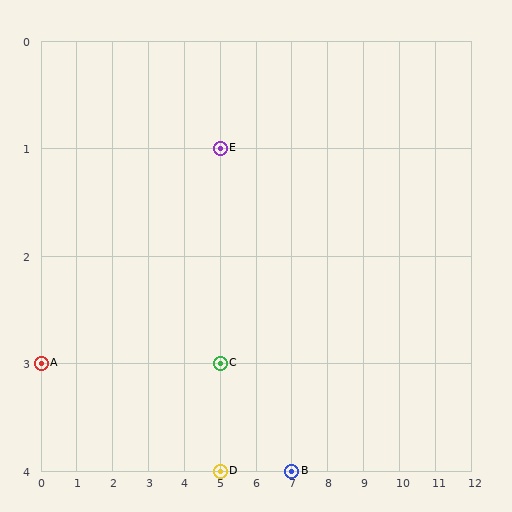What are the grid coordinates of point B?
Point B is at grid coordinates (7, 4).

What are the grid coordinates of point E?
Point E is at grid coordinates (5, 1).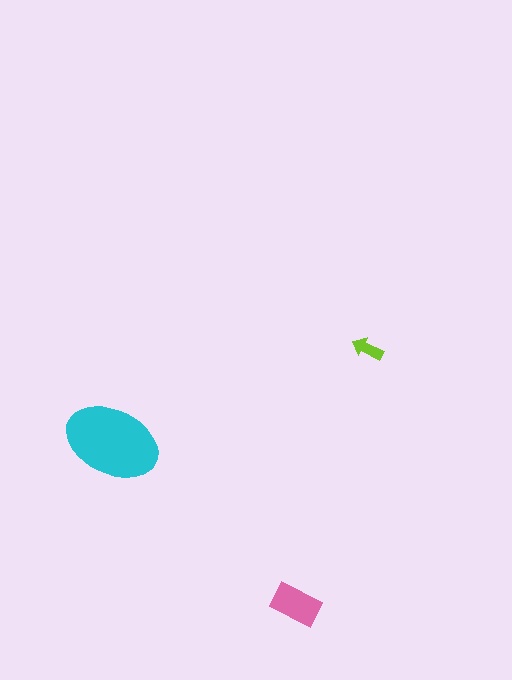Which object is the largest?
The cyan ellipse.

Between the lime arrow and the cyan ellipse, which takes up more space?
The cyan ellipse.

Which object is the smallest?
The lime arrow.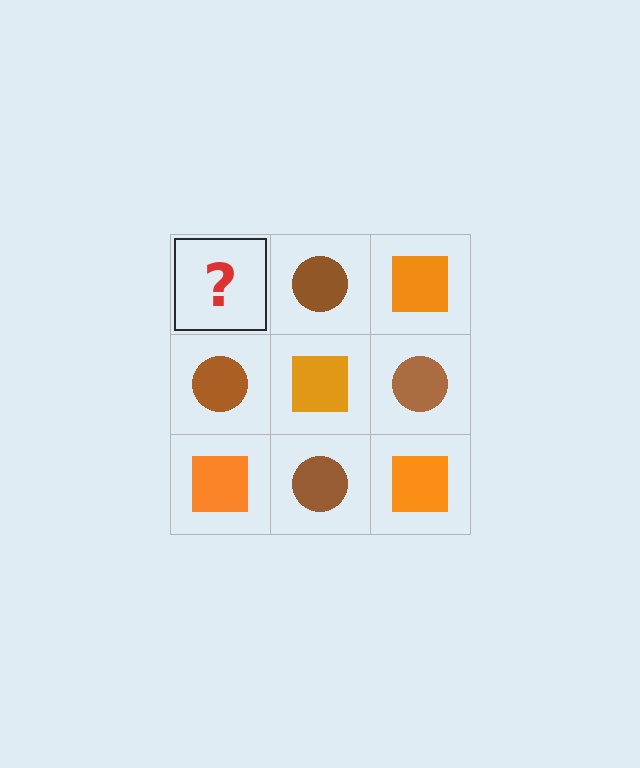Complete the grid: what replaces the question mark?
The question mark should be replaced with an orange square.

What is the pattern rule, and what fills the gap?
The rule is that it alternates orange square and brown circle in a checkerboard pattern. The gap should be filled with an orange square.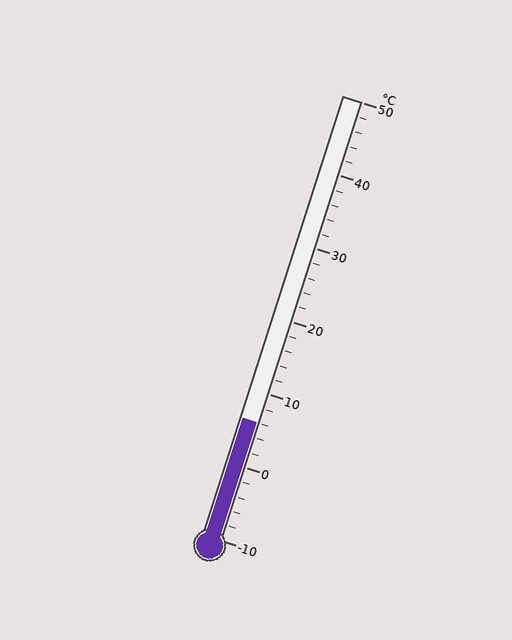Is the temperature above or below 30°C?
The temperature is below 30°C.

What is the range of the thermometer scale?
The thermometer scale ranges from -10°C to 50°C.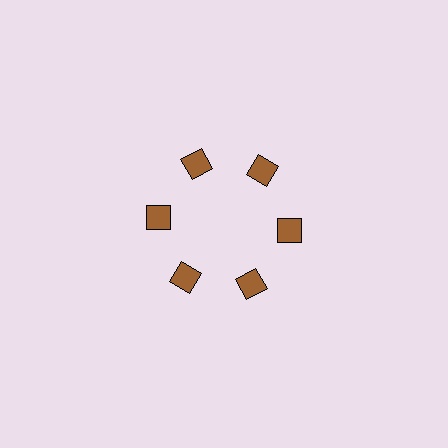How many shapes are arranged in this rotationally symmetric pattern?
There are 6 shapes, arranged in 6 groups of 1.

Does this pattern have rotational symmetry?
Yes, this pattern has 6-fold rotational symmetry. It looks the same after rotating 60 degrees around the center.